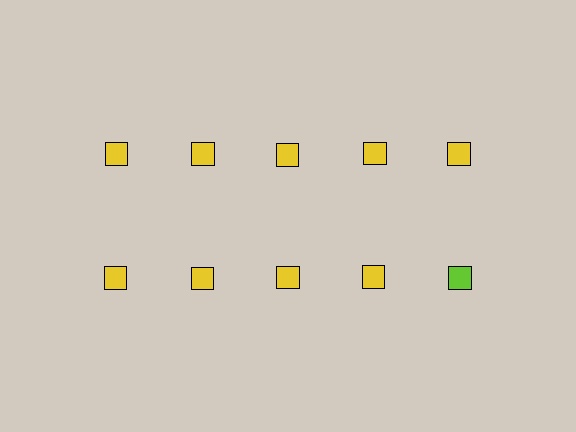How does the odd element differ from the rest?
It has a different color: lime instead of yellow.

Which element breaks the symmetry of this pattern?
The lime square in the second row, rightmost column breaks the symmetry. All other shapes are yellow squares.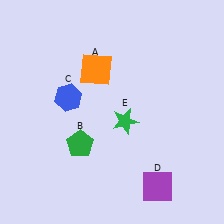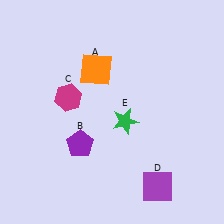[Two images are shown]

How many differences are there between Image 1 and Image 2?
There are 2 differences between the two images.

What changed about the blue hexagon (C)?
In Image 1, C is blue. In Image 2, it changed to magenta.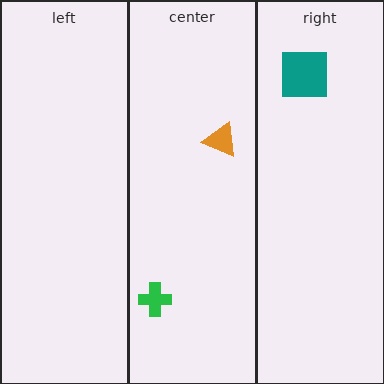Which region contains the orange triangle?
The center region.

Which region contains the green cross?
The center region.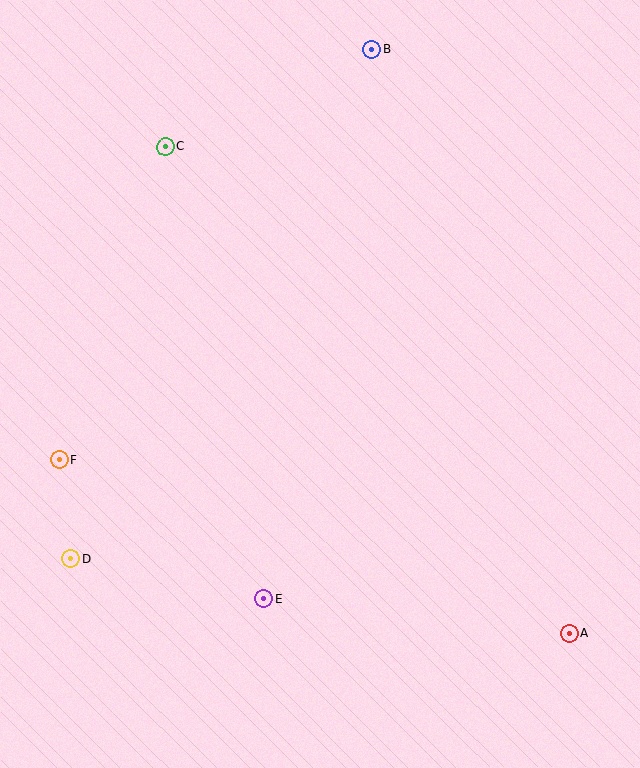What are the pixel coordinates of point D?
Point D is at (70, 559).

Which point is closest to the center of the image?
Point E at (263, 599) is closest to the center.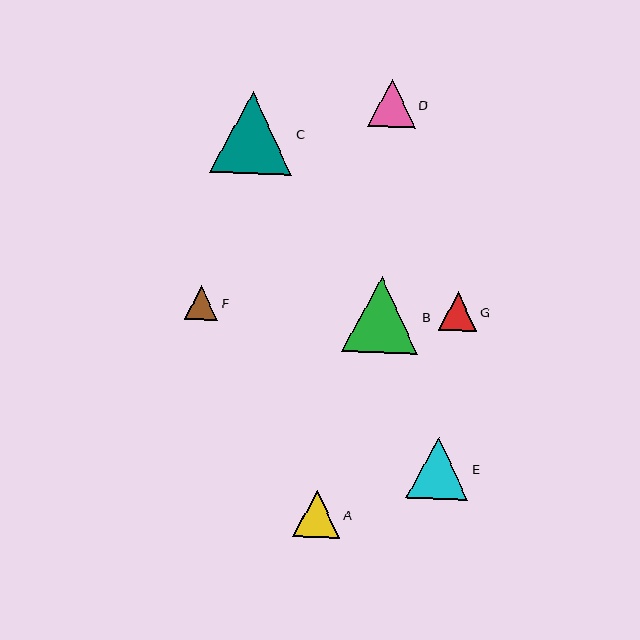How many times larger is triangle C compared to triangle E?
Triangle C is approximately 1.3 times the size of triangle E.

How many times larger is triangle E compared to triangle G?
Triangle E is approximately 1.6 times the size of triangle G.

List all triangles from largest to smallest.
From largest to smallest: C, B, E, D, A, G, F.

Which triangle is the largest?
Triangle C is the largest with a size of approximately 82 pixels.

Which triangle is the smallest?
Triangle F is the smallest with a size of approximately 34 pixels.